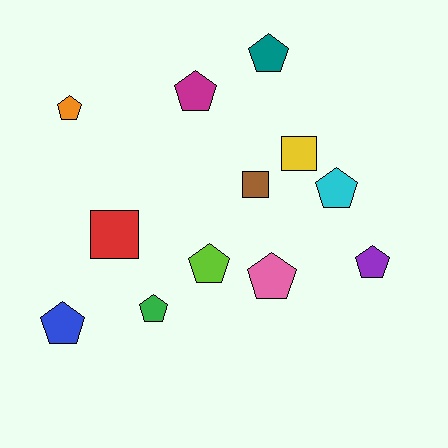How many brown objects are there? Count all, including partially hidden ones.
There is 1 brown object.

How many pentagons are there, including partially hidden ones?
There are 9 pentagons.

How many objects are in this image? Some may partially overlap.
There are 12 objects.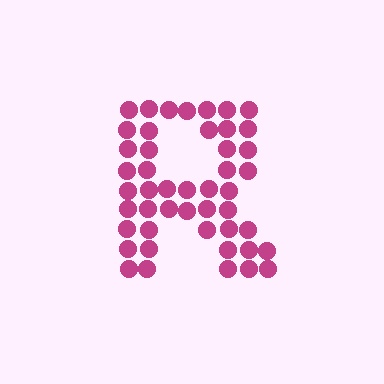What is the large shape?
The large shape is the letter R.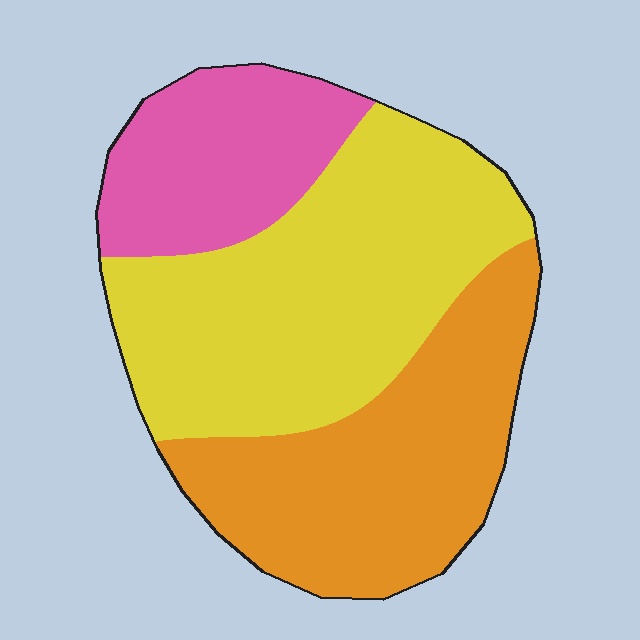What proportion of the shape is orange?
Orange takes up about one third (1/3) of the shape.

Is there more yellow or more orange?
Yellow.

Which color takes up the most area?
Yellow, at roughly 45%.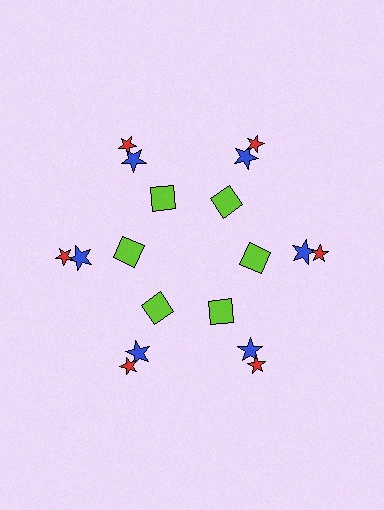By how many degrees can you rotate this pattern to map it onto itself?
The pattern maps onto itself every 60 degrees of rotation.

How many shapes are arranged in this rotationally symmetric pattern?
There are 18 shapes, arranged in 6 groups of 3.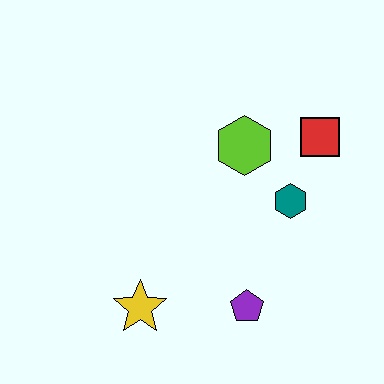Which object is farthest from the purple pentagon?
The red square is farthest from the purple pentagon.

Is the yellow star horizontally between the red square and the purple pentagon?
No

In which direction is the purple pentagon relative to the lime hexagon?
The purple pentagon is below the lime hexagon.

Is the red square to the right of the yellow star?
Yes